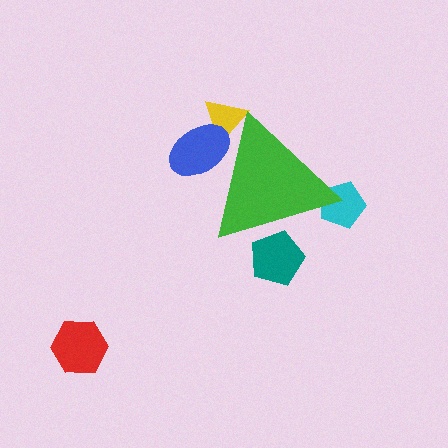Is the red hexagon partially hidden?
No, the red hexagon is fully visible.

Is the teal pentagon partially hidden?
Yes, the teal pentagon is partially hidden behind the green triangle.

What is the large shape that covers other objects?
A green triangle.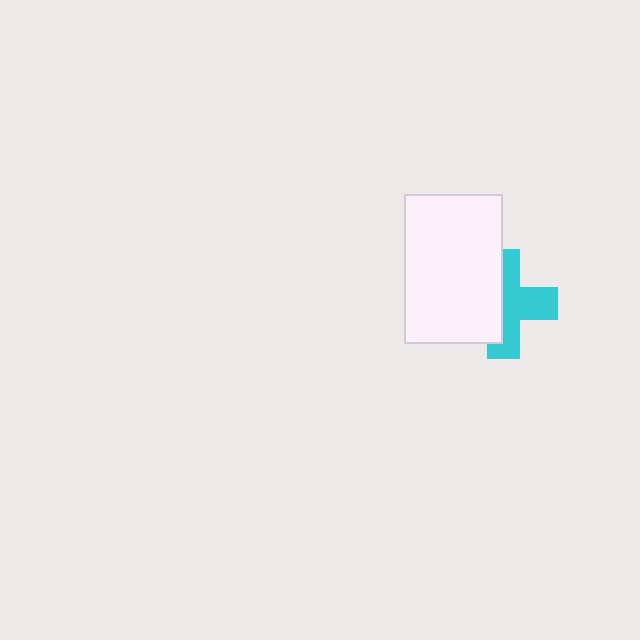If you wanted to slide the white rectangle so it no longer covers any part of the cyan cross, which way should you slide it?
Slide it left — that is the most direct way to separate the two shapes.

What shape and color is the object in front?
The object in front is a white rectangle.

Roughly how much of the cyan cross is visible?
About half of it is visible (roughly 54%).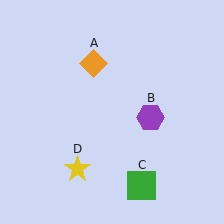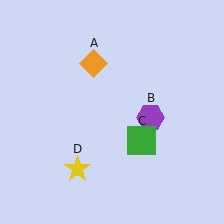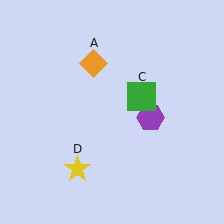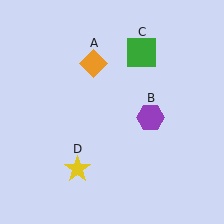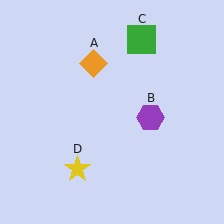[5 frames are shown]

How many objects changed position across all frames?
1 object changed position: green square (object C).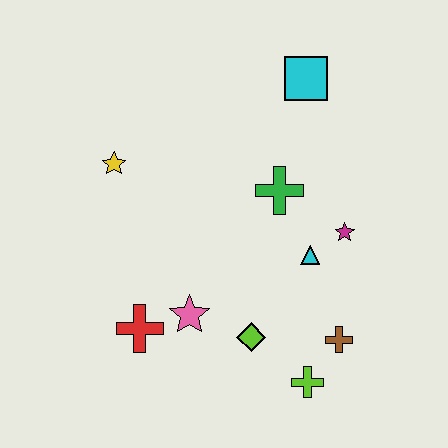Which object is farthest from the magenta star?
The yellow star is farthest from the magenta star.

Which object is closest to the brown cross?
The lime cross is closest to the brown cross.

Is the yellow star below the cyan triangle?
No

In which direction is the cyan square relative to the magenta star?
The cyan square is above the magenta star.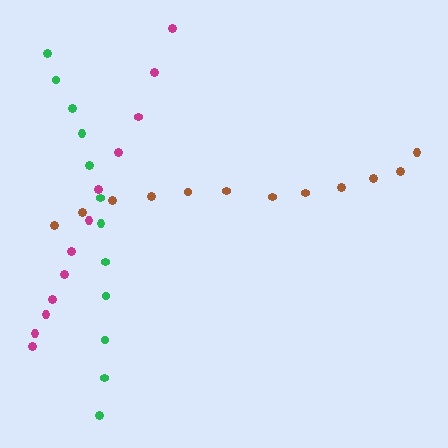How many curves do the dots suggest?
There are 3 distinct paths.